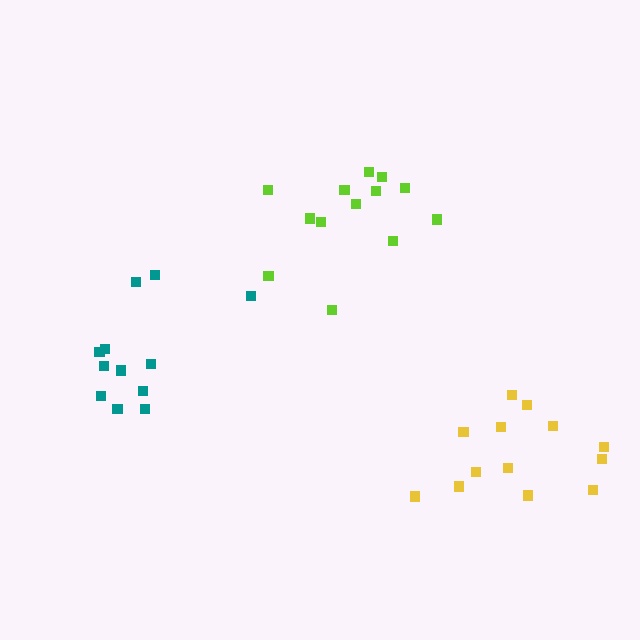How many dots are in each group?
Group 1: 13 dots, Group 2: 13 dots, Group 3: 12 dots (38 total).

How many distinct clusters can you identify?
There are 3 distinct clusters.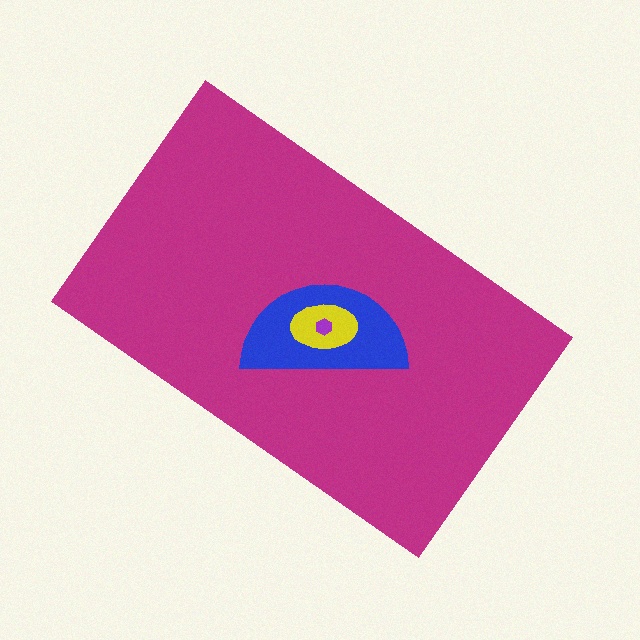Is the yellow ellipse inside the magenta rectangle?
Yes.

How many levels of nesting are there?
4.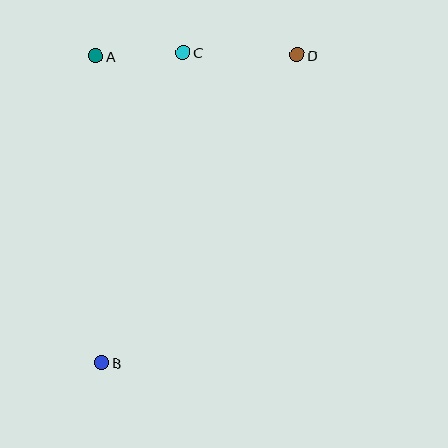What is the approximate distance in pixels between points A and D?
The distance between A and D is approximately 201 pixels.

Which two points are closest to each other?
Points A and C are closest to each other.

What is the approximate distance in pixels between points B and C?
The distance between B and C is approximately 321 pixels.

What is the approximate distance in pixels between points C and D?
The distance between C and D is approximately 114 pixels.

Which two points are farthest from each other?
Points B and D are farthest from each other.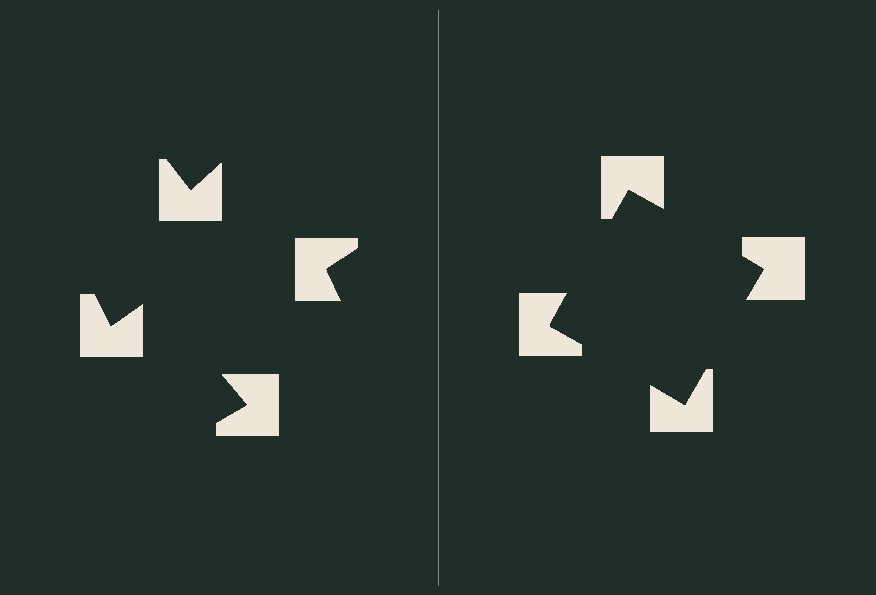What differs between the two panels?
The notched squares are positioned identically on both sides; only the wedge orientations differ. On the right they align to a square; on the left they are misaligned.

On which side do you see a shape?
An illusory square appears on the right side. On the left side the wedge cuts are rotated, so no coherent shape forms.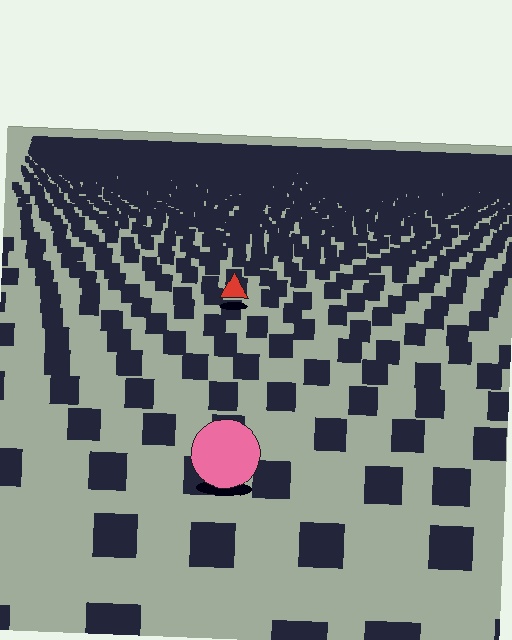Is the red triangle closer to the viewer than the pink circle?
No. The pink circle is closer — you can tell from the texture gradient: the ground texture is coarser near it.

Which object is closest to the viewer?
The pink circle is closest. The texture marks near it are larger and more spread out.